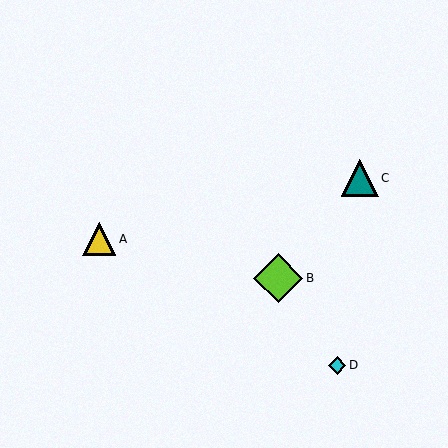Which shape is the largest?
The lime diamond (labeled B) is the largest.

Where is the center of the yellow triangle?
The center of the yellow triangle is at (99, 239).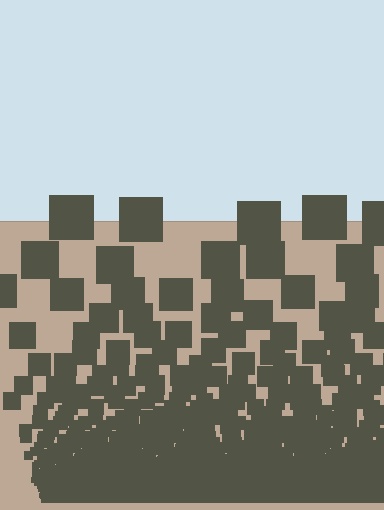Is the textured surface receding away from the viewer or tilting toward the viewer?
The surface appears to tilt toward the viewer. Texture elements get larger and sparser toward the top.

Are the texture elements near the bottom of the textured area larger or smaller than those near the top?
Smaller. The gradient is inverted — elements near the bottom are smaller and denser.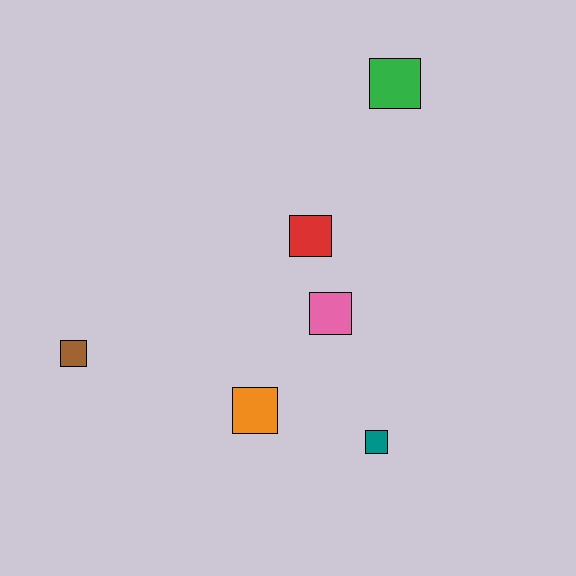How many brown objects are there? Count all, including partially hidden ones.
There is 1 brown object.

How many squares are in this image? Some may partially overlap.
There are 6 squares.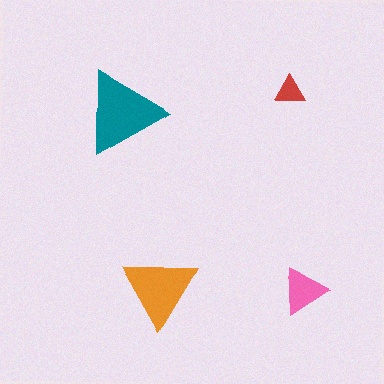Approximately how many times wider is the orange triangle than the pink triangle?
About 1.5 times wider.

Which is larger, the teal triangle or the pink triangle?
The teal one.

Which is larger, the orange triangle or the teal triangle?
The teal one.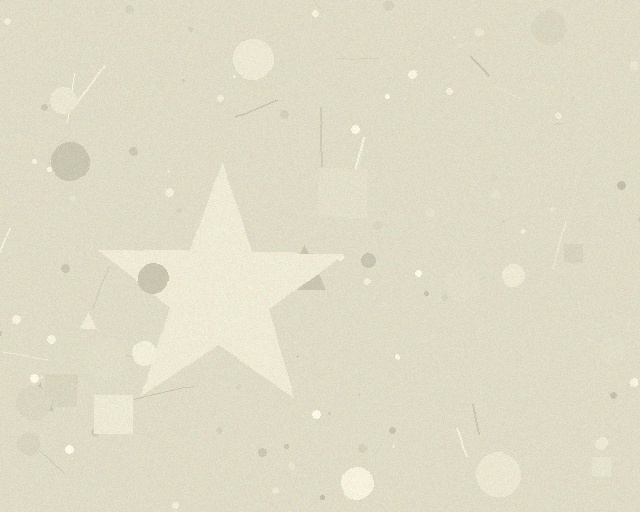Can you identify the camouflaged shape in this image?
The camouflaged shape is a star.